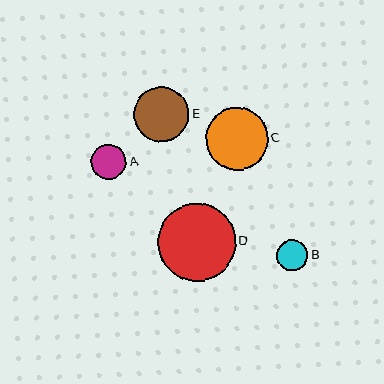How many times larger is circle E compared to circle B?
Circle E is approximately 1.8 times the size of circle B.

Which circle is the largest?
Circle D is the largest with a size of approximately 78 pixels.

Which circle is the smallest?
Circle B is the smallest with a size of approximately 32 pixels.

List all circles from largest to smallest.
From largest to smallest: D, C, E, A, B.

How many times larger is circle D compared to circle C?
Circle D is approximately 1.3 times the size of circle C.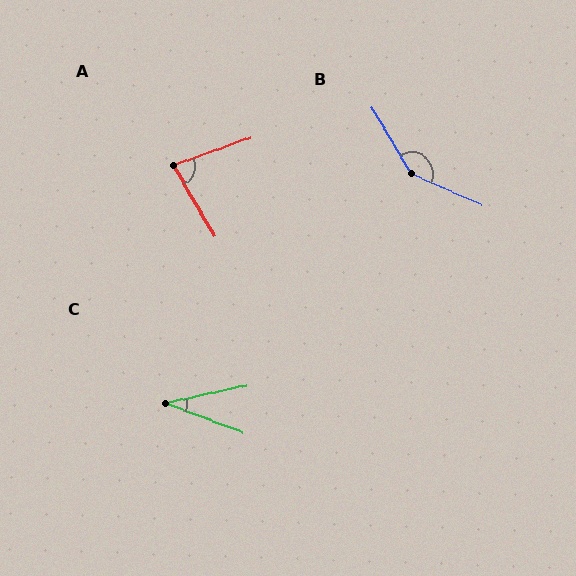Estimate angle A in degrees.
Approximately 80 degrees.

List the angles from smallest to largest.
C (33°), A (80°), B (145°).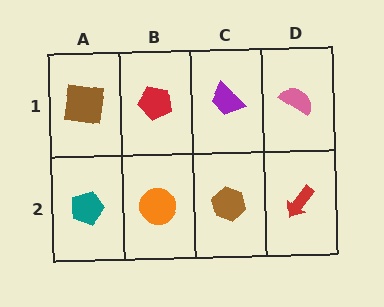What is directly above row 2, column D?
A pink semicircle.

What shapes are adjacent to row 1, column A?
A teal pentagon (row 2, column A), a red pentagon (row 1, column B).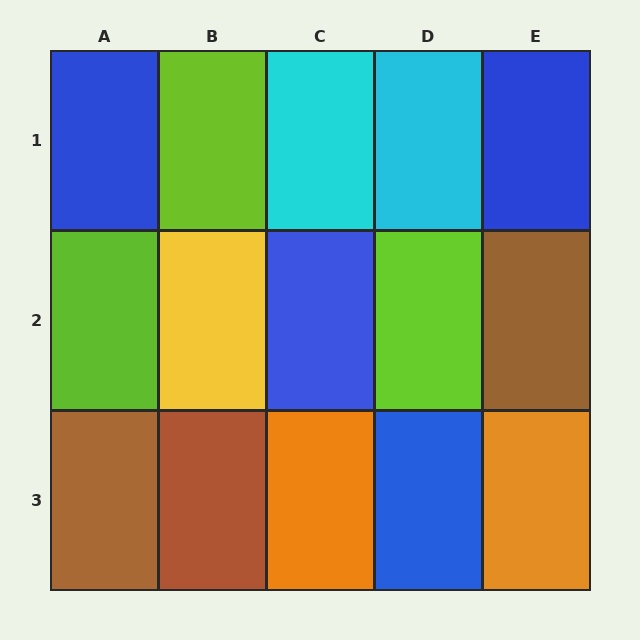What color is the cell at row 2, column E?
Brown.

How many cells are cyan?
2 cells are cyan.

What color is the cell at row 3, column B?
Brown.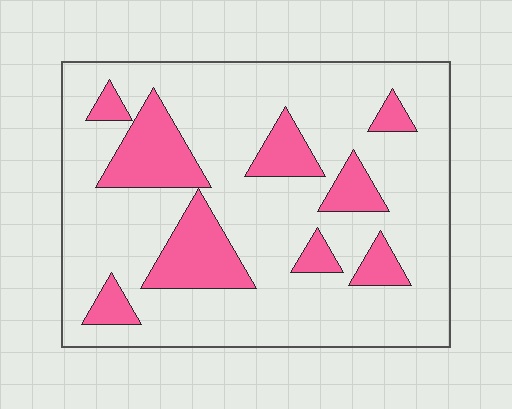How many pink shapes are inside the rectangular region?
9.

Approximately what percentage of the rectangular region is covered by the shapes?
Approximately 20%.